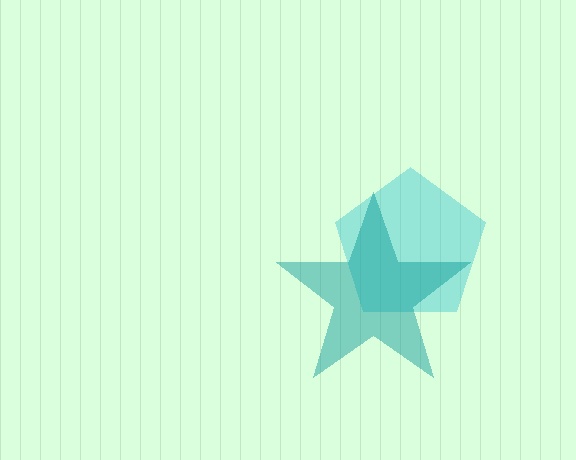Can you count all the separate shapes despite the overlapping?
Yes, there are 2 separate shapes.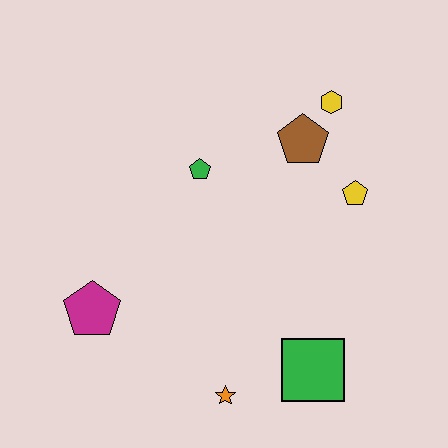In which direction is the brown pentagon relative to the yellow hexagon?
The brown pentagon is below the yellow hexagon.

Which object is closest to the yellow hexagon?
The brown pentagon is closest to the yellow hexagon.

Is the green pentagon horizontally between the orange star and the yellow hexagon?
No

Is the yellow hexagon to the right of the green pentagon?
Yes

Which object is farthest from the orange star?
The yellow hexagon is farthest from the orange star.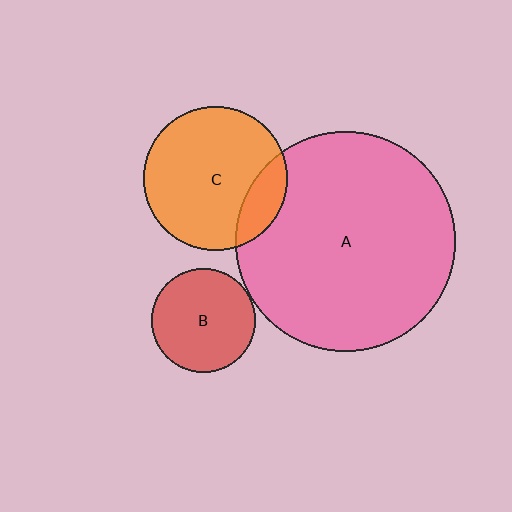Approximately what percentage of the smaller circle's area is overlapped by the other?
Approximately 15%.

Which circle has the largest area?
Circle A (pink).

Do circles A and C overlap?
Yes.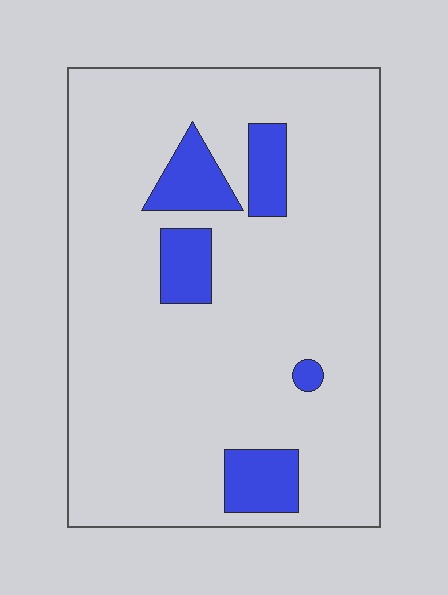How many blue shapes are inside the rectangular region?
5.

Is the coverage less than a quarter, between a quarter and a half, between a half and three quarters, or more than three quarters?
Less than a quarter.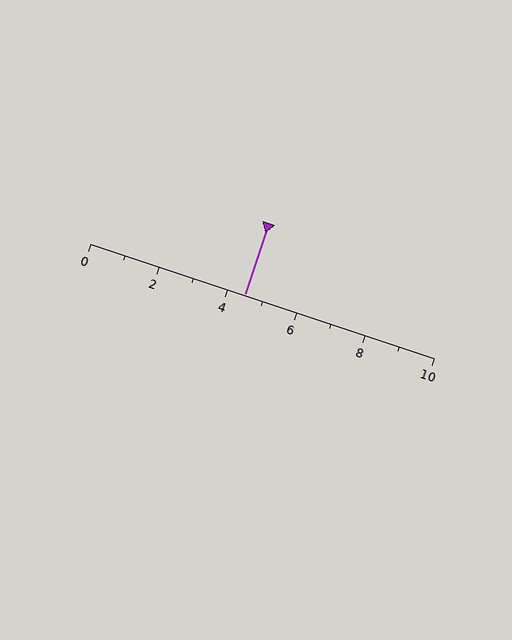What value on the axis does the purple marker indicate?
The marker indicates approximately 4.5.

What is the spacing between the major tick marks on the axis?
The major ticks are spaced 2 apart.